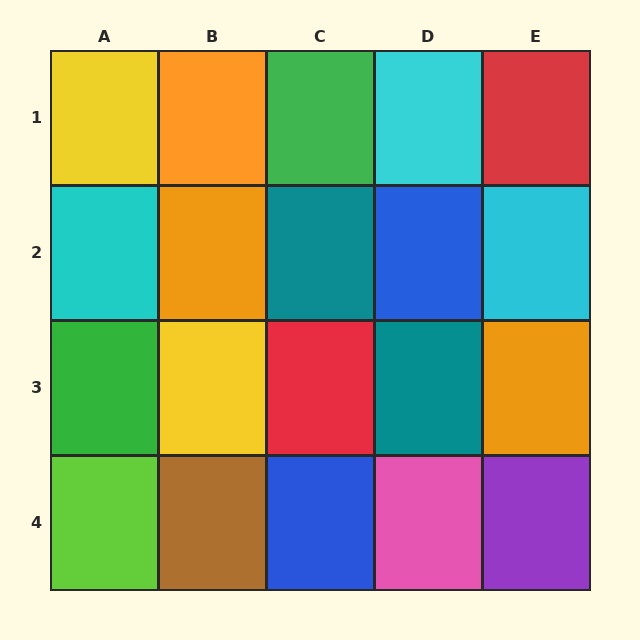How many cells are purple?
1 cell is purple.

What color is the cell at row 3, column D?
Teal.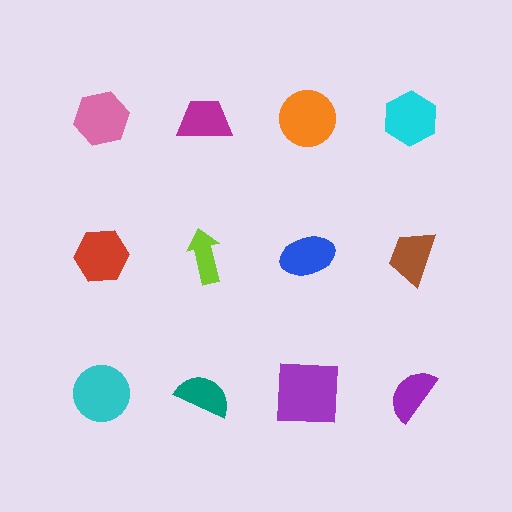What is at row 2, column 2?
A lime arrow.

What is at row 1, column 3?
An orange circle.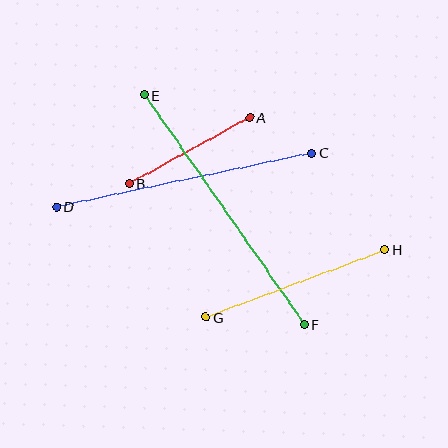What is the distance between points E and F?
The distance is approximately 279 pixels.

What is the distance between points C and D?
The distance is approximately 261 pixels.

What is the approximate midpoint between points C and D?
The midpoint is at approximately (184, 180) pixels.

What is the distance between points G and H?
The distance is approximately 191 pixels.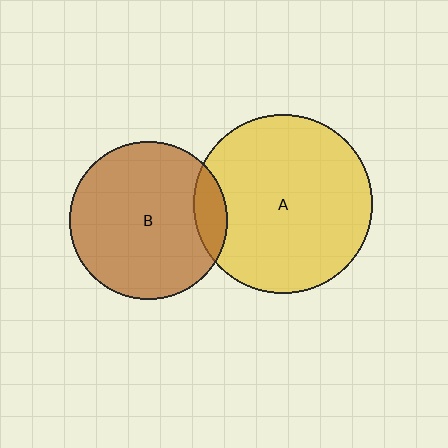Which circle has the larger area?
Circle A (yellow).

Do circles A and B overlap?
Yes.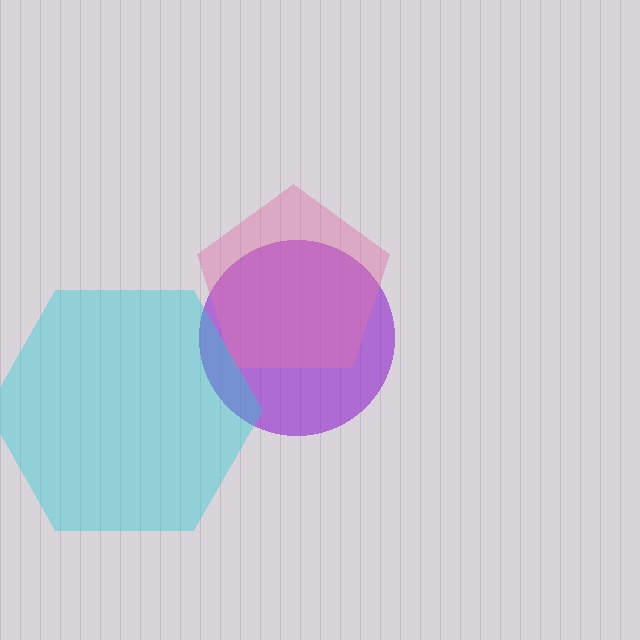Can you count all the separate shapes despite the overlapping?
Yes, there are 3 separate shapes.